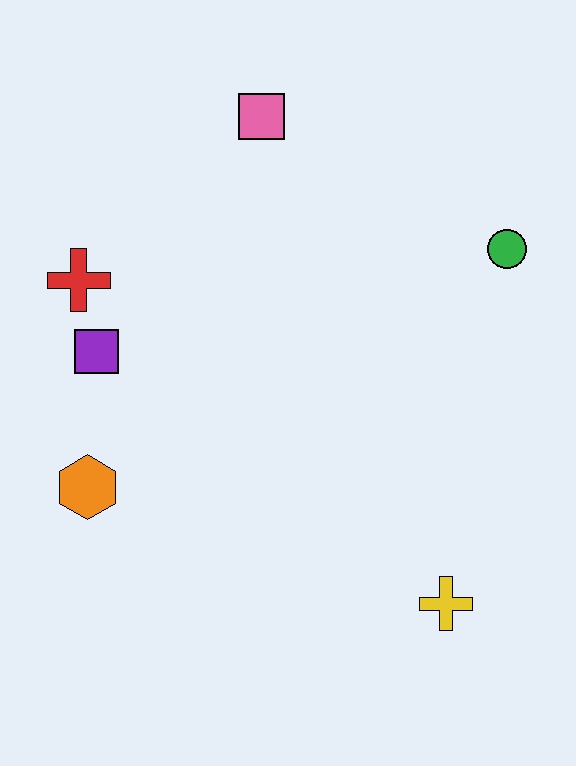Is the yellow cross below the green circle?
Yes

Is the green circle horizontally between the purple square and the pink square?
No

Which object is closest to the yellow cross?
The green circle is closest to the yellow cross.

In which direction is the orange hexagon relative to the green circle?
The orange hexagon is to the left of the green circle.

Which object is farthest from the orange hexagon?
The green circle is farthest from the orange hexagon.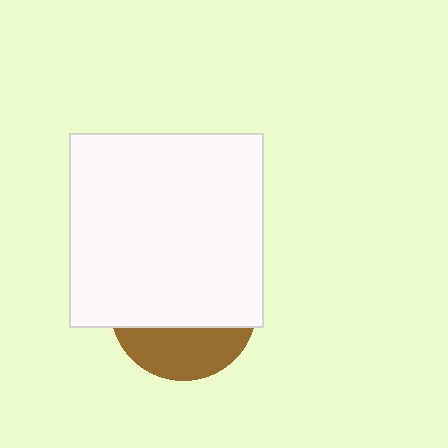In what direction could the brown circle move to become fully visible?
The brown circle could move down. That would shift it out from behind the white square entirely.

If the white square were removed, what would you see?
You would see the complete brown circle.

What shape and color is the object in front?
The object in front is a white square.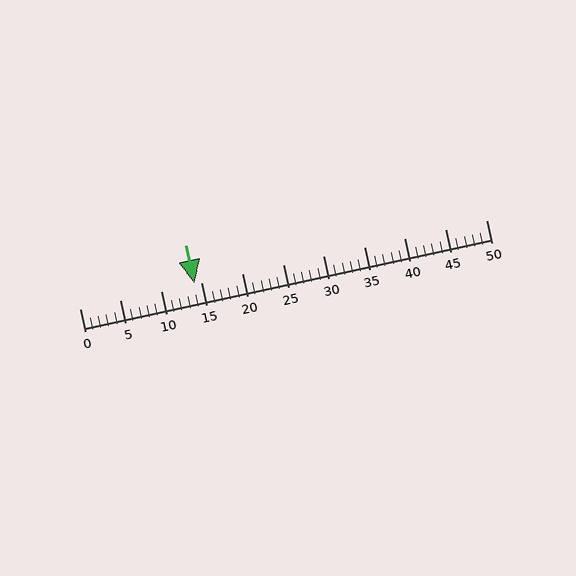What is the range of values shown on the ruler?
The ruler shows values from 0 to 50.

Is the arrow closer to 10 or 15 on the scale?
The arrow is closer to 15.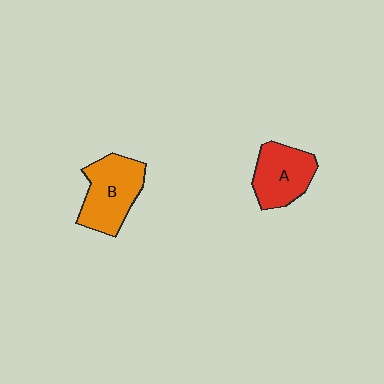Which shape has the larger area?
Shape B (orange).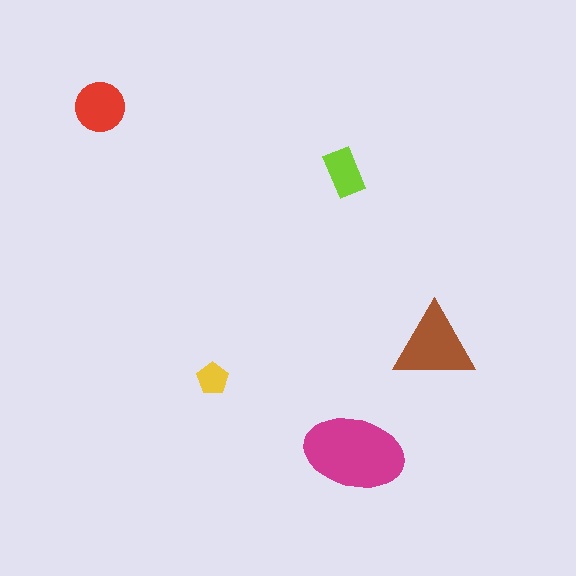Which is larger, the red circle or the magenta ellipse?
The magenta ellipse.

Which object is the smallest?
The yellow pentagon.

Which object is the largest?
The magenta ellipse.